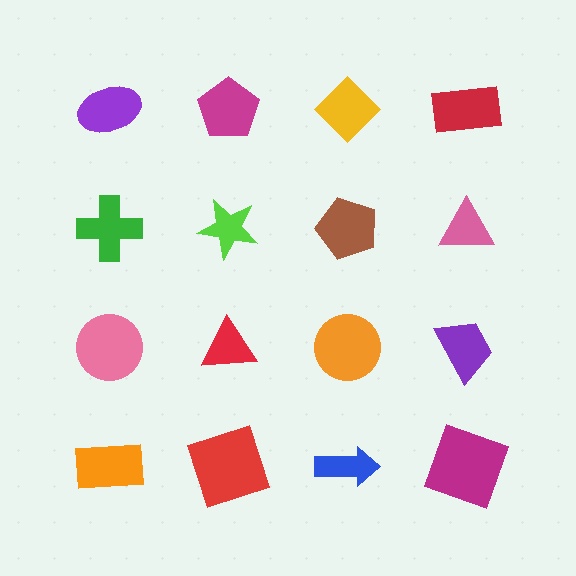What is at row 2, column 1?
A green cross.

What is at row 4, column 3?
A blue arrow.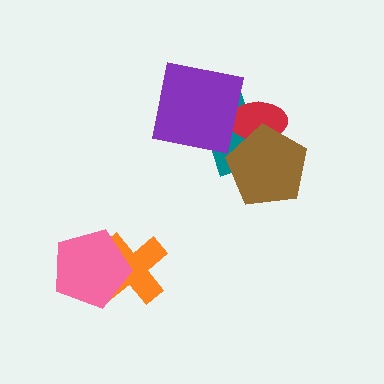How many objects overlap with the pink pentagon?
1 object overlaps with the pink pentagon.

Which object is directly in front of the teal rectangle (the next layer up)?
The red ellipse is directly in front of the teal rectangle.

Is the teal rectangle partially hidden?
Yes, it is partially covered by another shape.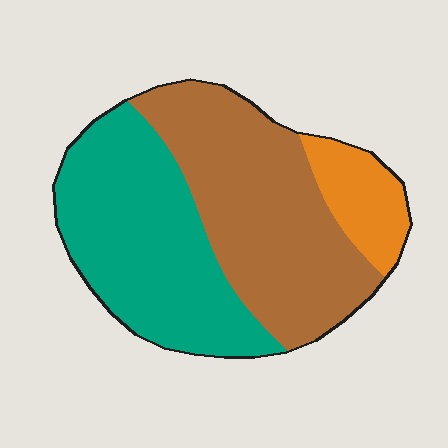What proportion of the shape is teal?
Teal takes up about two fifths (2/5) of the shape.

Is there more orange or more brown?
Brown.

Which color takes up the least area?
Orange, at roughly 10%.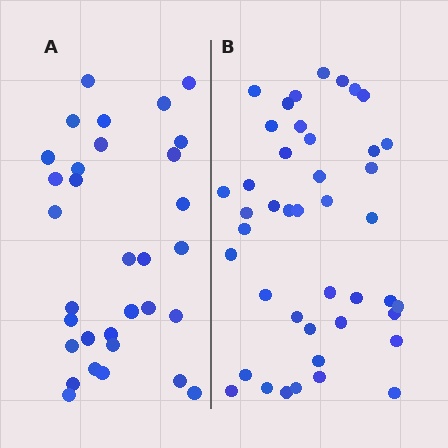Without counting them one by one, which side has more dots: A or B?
Region B (the right region) has more dots.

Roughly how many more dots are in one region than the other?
Region B has roughly 12 or so more dots than region A.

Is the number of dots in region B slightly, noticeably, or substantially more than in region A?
Region B has noticeably more, but not dramatically so. The ratio is roughly 1.3 to 1.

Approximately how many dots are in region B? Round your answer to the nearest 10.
About 40 dots. (The exact count is 43, which rounds to 40.)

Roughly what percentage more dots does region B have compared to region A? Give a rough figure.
About 35% more.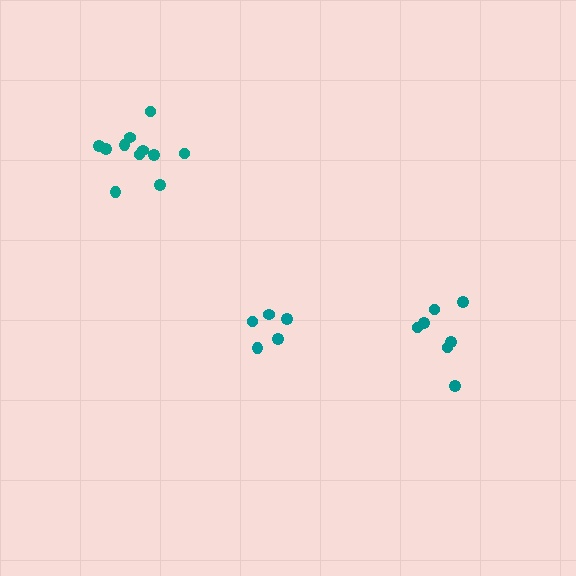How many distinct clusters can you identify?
There are 3 distinct clusters.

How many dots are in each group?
Group 1: 5 dots, Group 2: 11 dots, Group 3: 7 dots (23 total).